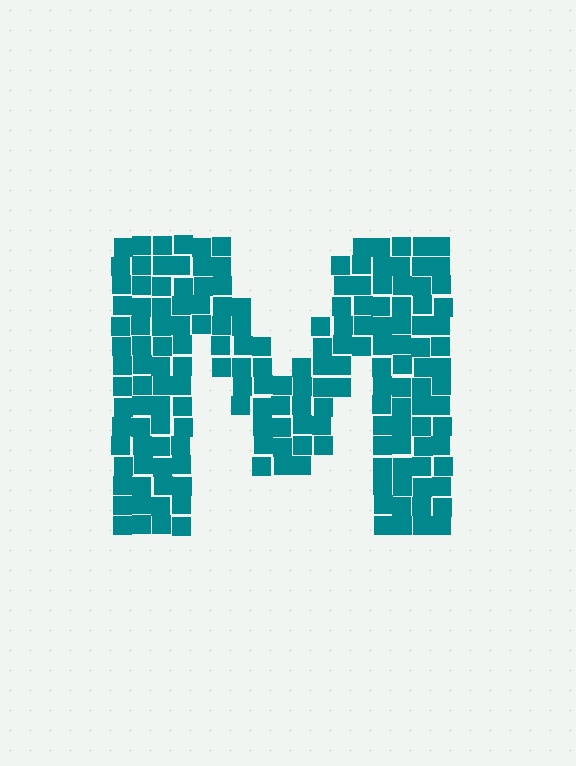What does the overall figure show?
The overall figure shows the letter M.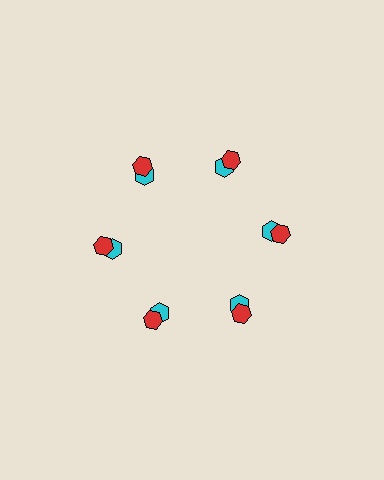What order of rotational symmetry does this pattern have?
This pattern has 6-fold rotational symmetry.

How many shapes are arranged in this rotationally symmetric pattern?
There are 12 shapes, arranged in 6 groups of 2.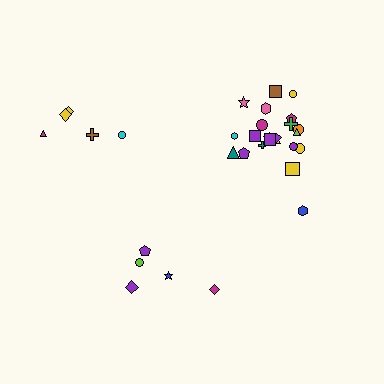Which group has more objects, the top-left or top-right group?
The top-right group.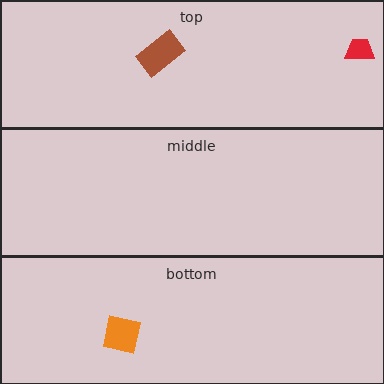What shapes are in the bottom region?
The orange square.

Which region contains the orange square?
The bottom region.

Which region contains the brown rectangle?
The top region.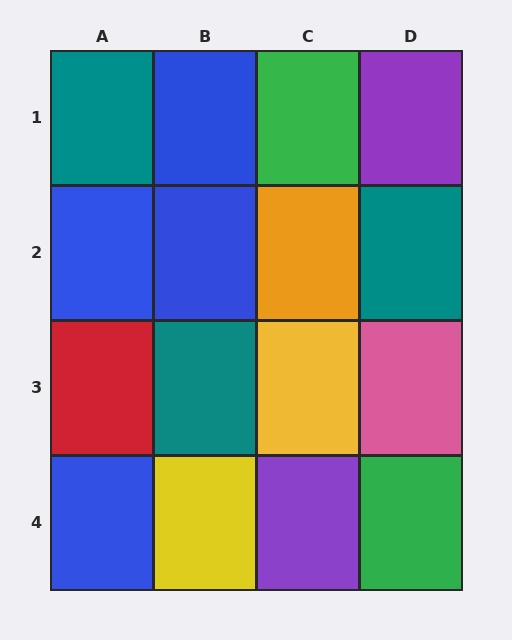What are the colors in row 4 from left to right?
Blue, yellow, purple, green.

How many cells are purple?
2 cells are purple.